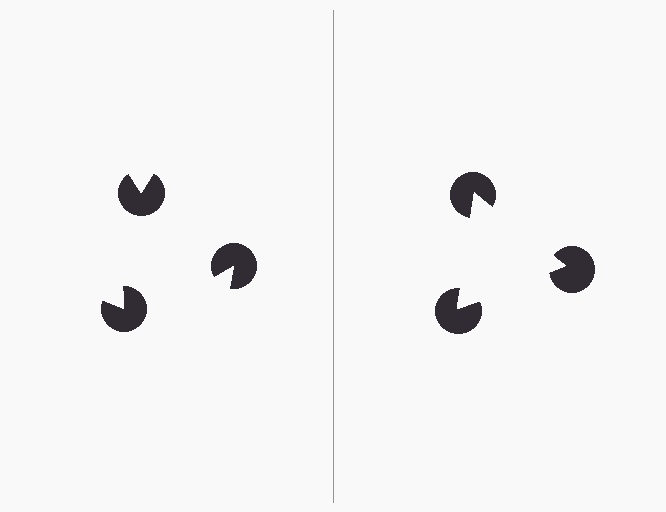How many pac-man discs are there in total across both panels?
6 — 3 on each side.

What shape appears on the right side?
An illusory triangle.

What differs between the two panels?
The pac-man discs are positioned identically on both sides; only the wedge orientations differ. On the right they align to a triangle; on the left they are misaligned.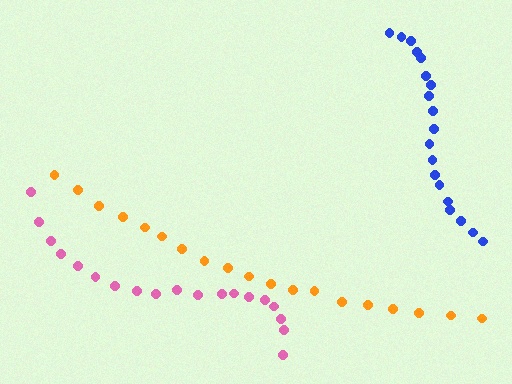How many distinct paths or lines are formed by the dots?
There are 3 distinct paths.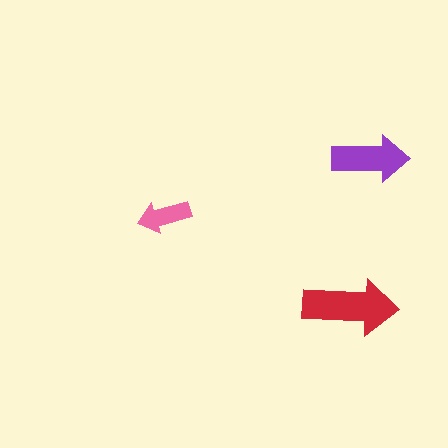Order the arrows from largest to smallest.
the red one, the purple one, the pink one.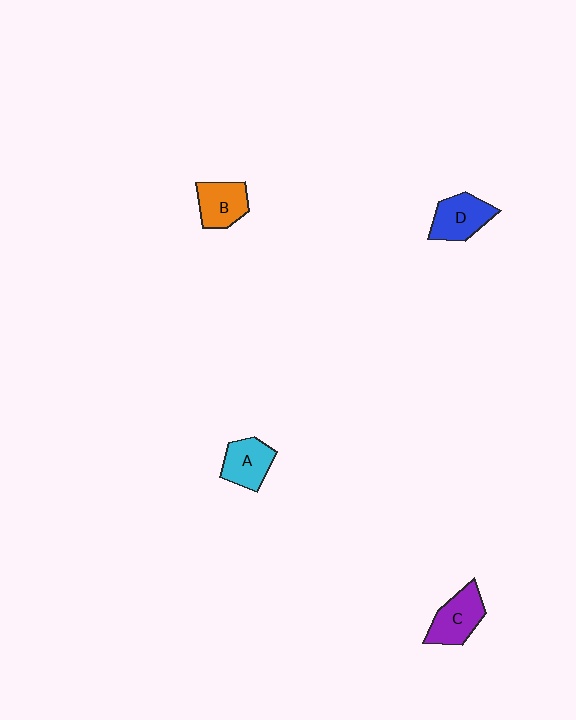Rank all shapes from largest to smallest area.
From largest to smallest: C (purple), D (blue), B (orange), A (cyan).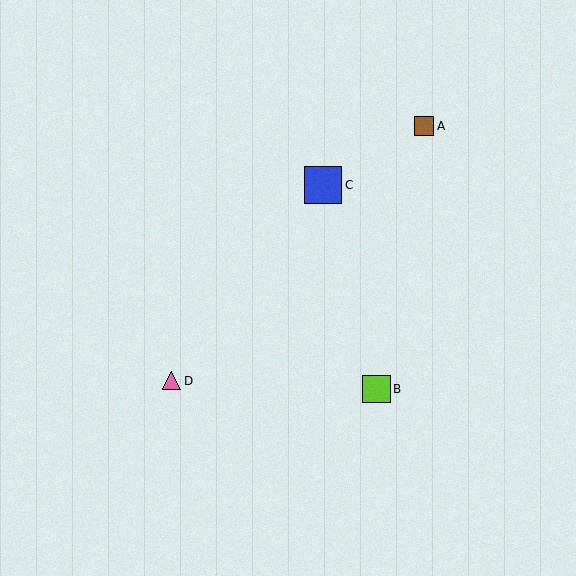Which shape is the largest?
The blue square (labeled C) is the largest.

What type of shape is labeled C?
Shape C is a blue square.